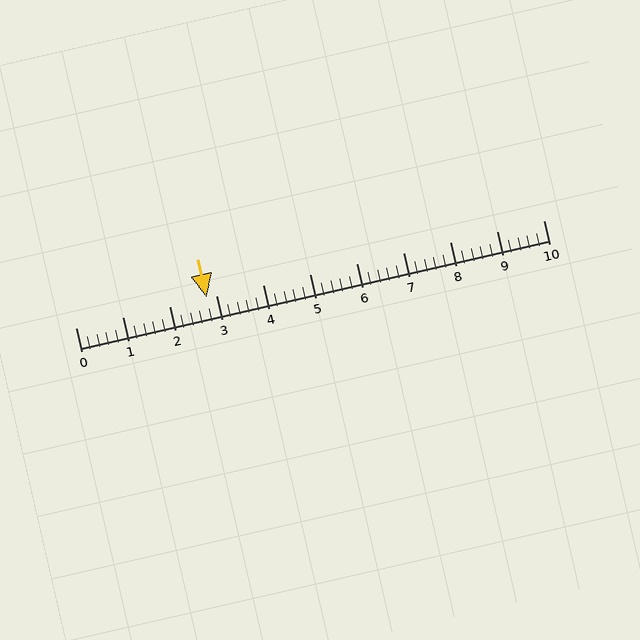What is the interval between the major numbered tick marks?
The major tick marks are spaced 1 units apart.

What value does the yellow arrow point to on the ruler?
The yellow arrow points to approximately 2.8.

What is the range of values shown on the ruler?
The ruler shows values from 0 to 10.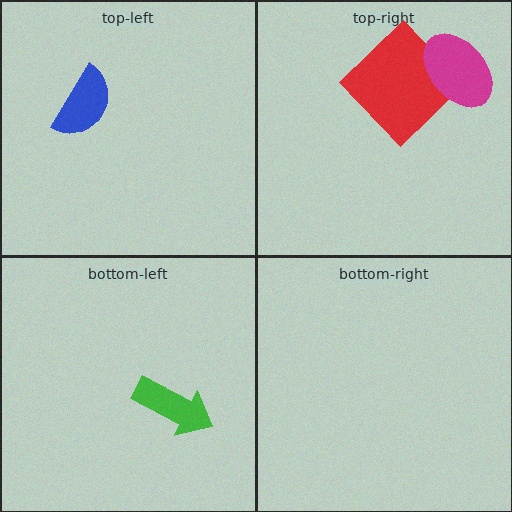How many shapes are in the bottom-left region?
1.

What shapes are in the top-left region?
The blue semicircle.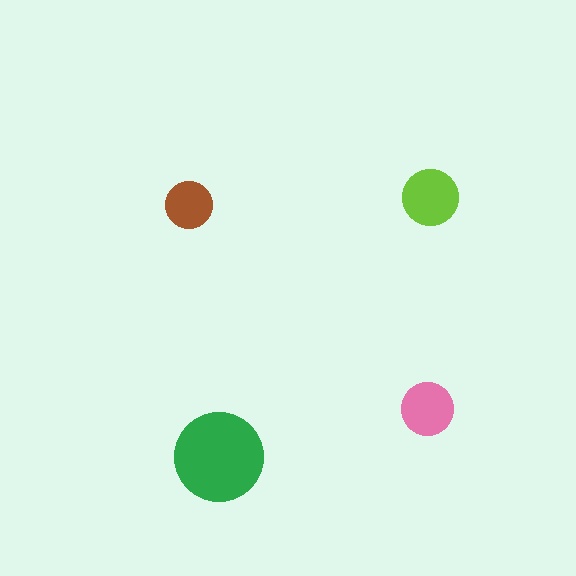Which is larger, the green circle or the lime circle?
The green one.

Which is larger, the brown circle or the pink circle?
The pink one.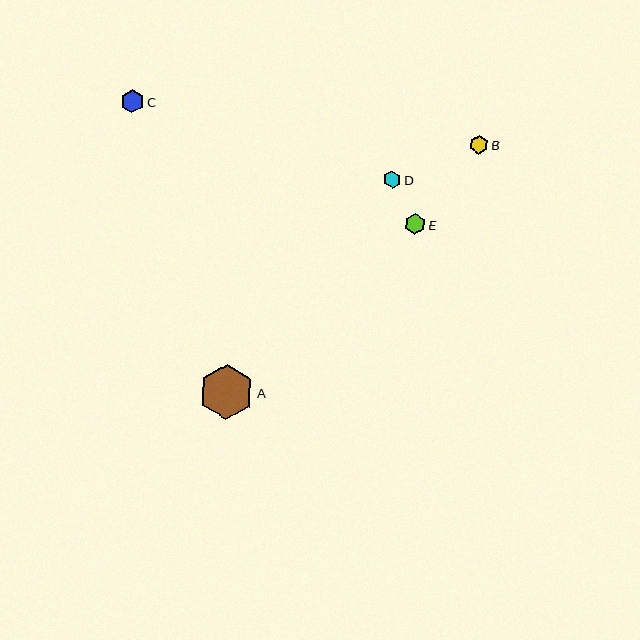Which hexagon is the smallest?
Hexagon D is the smallest with a size of approximately 17 pixels.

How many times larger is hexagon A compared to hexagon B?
Hexagon A is approximately 2.9 times the size of hexagon B.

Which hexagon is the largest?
Hexagon A is the largest with a size of approximately 55 pixels.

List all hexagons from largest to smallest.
From largest to smallest: A, C, E, B, D.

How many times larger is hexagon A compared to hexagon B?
Hexagon A is approximately 2.9 times the size of hexagon B.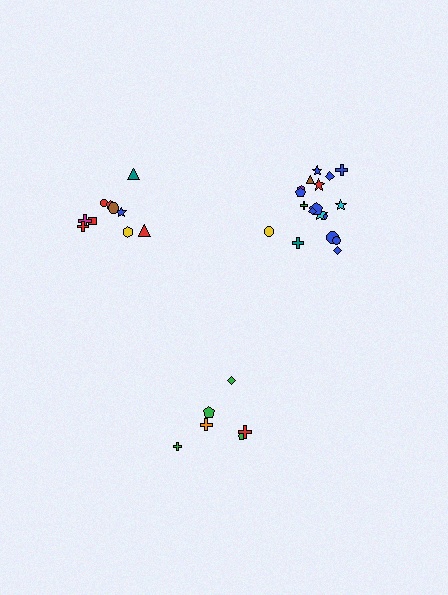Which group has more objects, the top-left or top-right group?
The top-right group.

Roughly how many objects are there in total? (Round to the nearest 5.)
Roughly 35 objects in total.